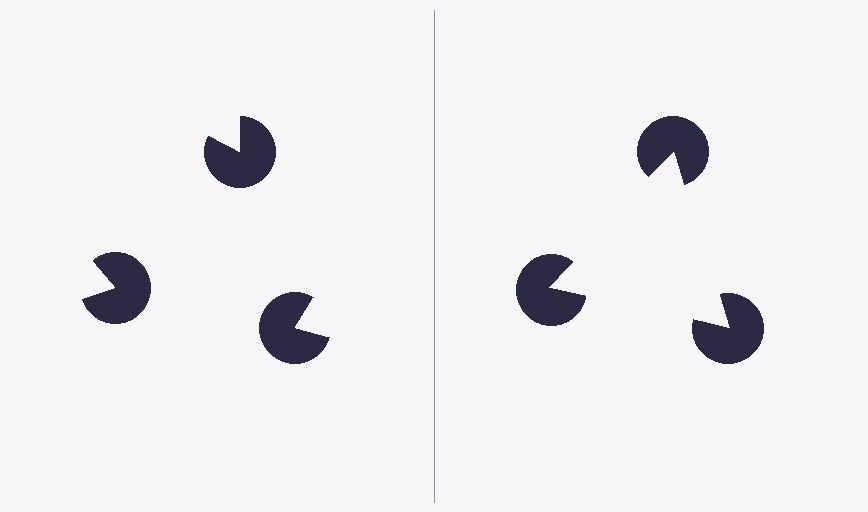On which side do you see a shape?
An illusory triangle appears on the right side. On the left side the wedge cuts are rotated, so no coherent shape forms.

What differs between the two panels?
The pac-man discs are positioned identically on both sides; only the wedge orientations differ. On the right they align to a triangle; on the left they are misaligned.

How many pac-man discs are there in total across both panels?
6 — 3 on each side.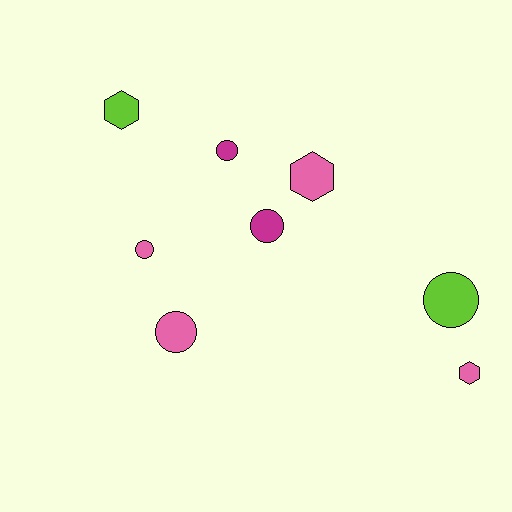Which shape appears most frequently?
Circle, with 5 objects.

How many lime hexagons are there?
There is 1 lime hexagon.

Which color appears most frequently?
Pink, with 4 objects.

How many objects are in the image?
There are 8 objects.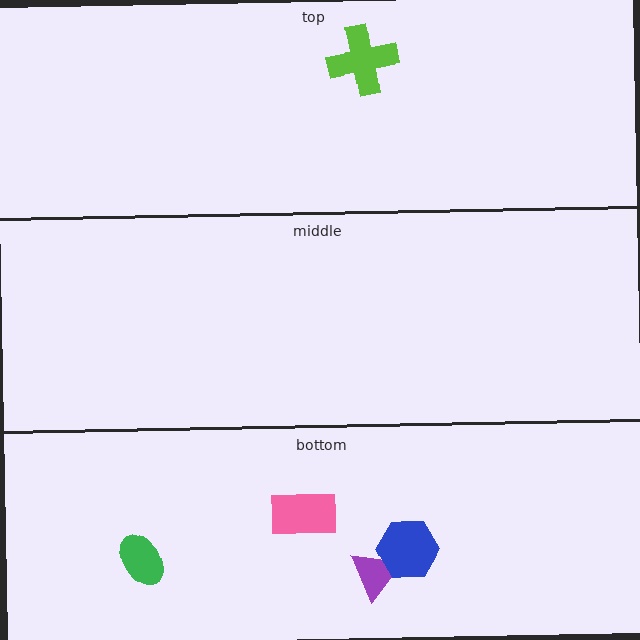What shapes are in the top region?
The lime cross.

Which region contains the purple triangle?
The bottom region.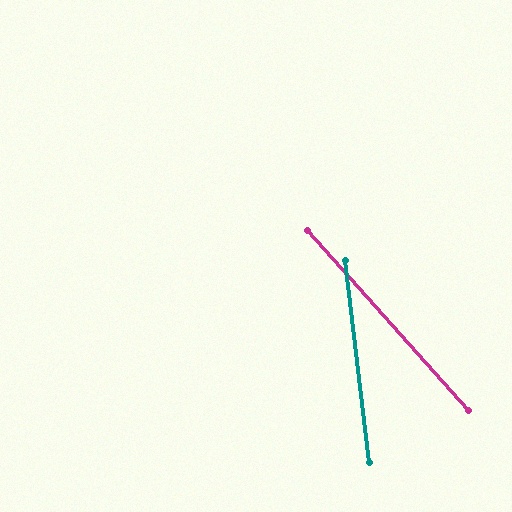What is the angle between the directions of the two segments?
Approximately 35 degrees.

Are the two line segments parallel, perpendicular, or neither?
Neither parallel nor perpendicular — they differ by about 35°.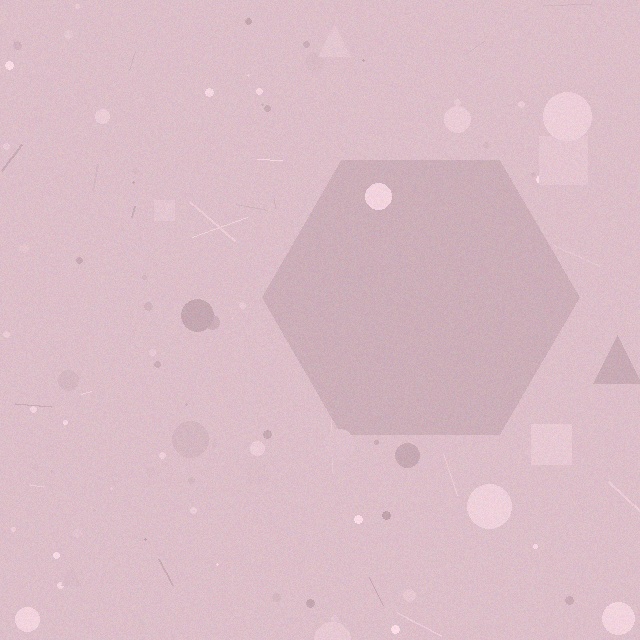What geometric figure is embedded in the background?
A hexagon is embedded in the background.